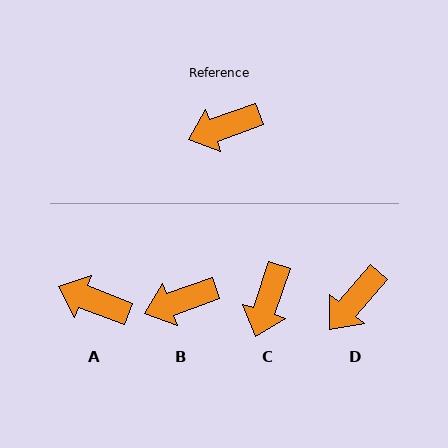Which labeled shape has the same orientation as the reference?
B.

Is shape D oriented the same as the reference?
No, it is off by about 29 degrees.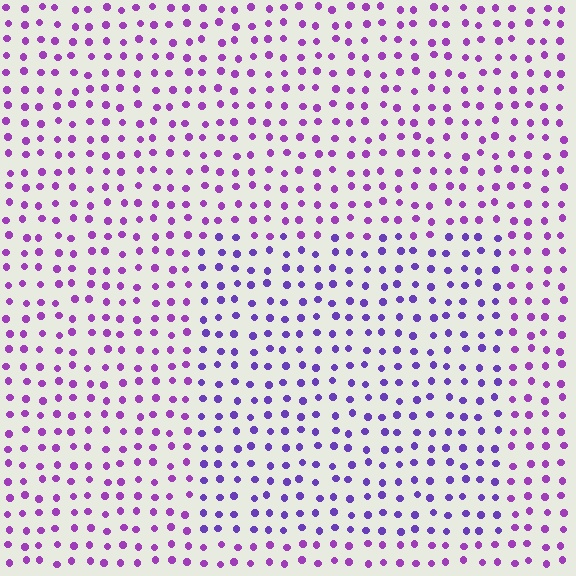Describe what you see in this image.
The image is filled with small purple elements in a uniform arrangement. A rectangle-shaped region is visible where the elements are tinted to a slightly different hue, forming a subtle color boundary.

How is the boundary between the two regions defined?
The boundary is defined purely by a slight shift in hue (about 26 degrees). Spacing, size, and orientation are identical on both sides.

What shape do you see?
I see a rectangle.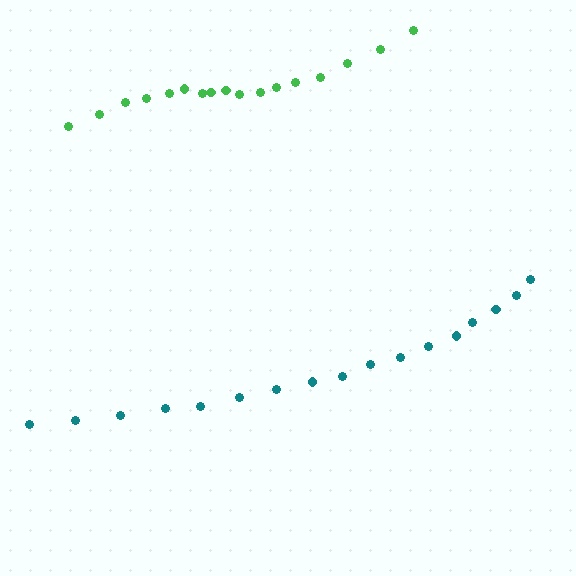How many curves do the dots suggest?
There are 2 distinct paths.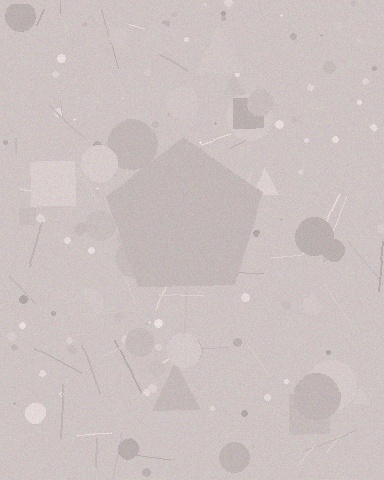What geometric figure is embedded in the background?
A pentagon is embedded in the background.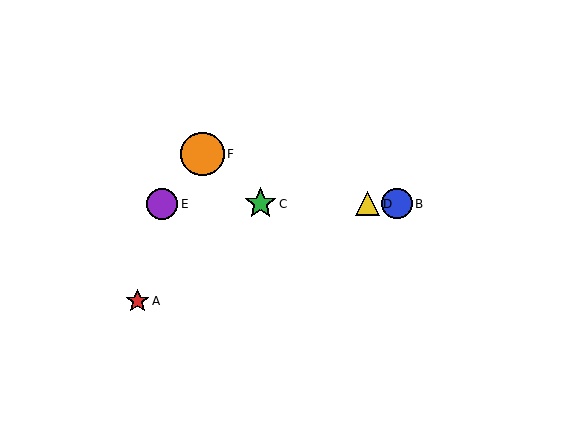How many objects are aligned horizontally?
4 objects (B, C, D, E) are aligned horizontally.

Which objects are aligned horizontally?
Objects B, C, D, E are aligned horizontally.